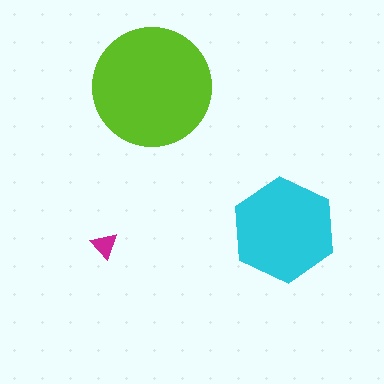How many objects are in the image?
There are 3 objects in the image.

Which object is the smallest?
The magenta triangle.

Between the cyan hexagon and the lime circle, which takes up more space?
The lime circle.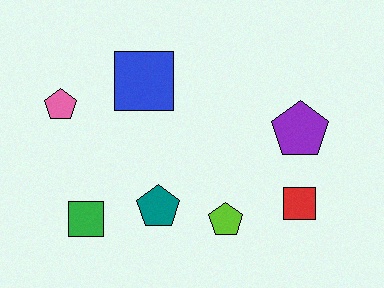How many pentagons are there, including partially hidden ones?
There are 4 pentagons.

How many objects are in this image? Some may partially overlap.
There are 7 objects.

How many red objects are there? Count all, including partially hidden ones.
There is 1 red object.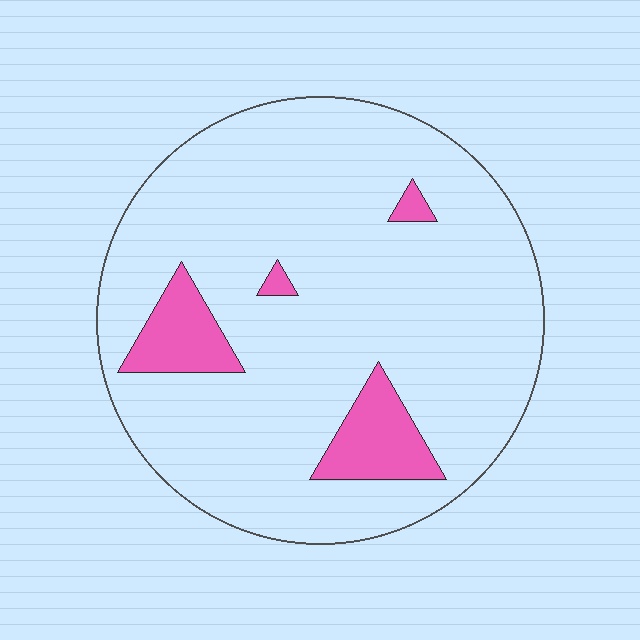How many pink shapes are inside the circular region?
4.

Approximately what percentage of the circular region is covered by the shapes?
Approximately 10%.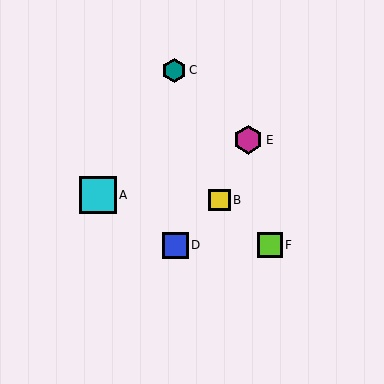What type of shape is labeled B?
Shape B is a yellow square.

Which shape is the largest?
The cyan square (labeled A) is the largest.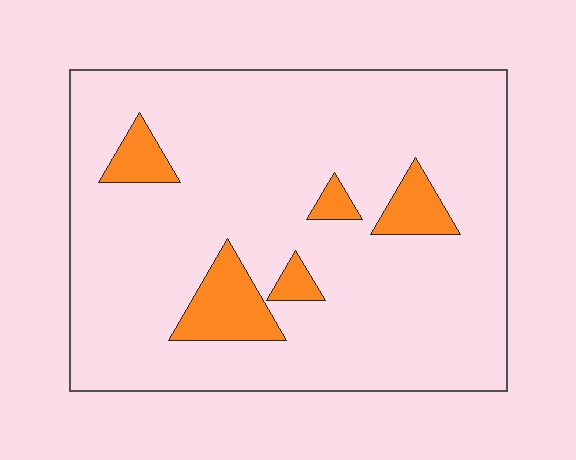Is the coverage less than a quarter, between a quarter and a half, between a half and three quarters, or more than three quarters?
Less than a quarter.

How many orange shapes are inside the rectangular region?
5.